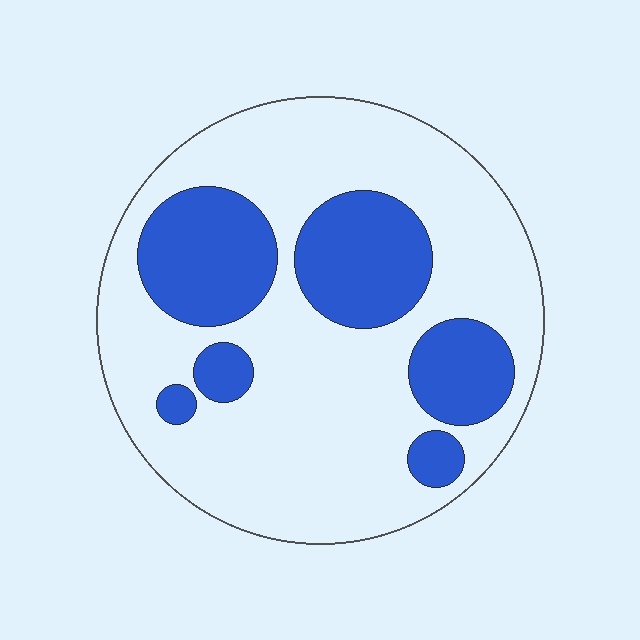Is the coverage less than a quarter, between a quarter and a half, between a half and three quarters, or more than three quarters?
Between a quarter and a half.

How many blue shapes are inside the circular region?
6.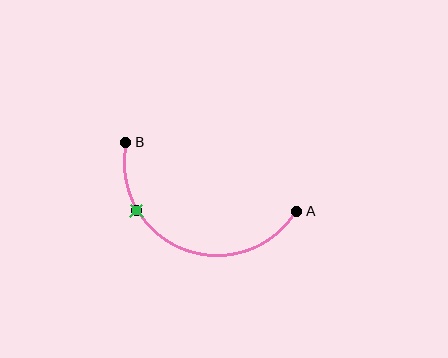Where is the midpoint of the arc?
The arc midpoint is the point on the curve farthest from the straight line joining A and B. It sits below that line.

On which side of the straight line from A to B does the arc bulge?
The arc bulges below the straight line connecting A and B.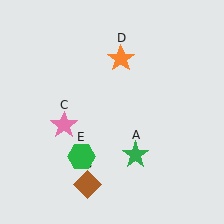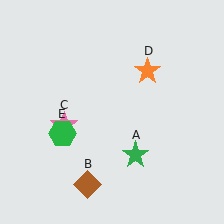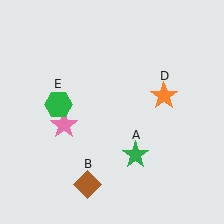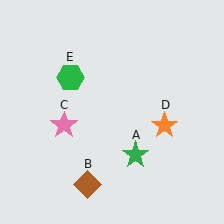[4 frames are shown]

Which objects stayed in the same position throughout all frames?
Green star (object A) and brown diamond (object B) and pink star (object C) remained stationary.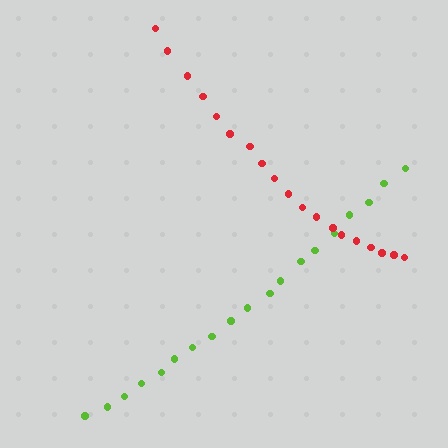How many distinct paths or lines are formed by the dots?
There are 2 distinct paths.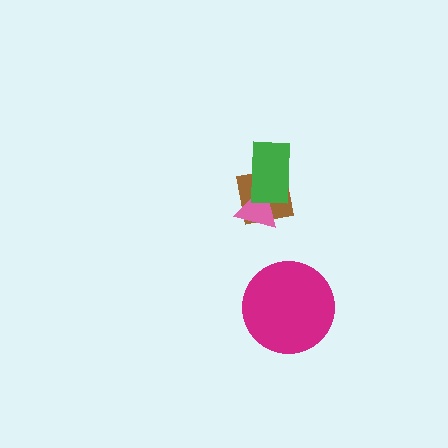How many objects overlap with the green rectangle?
2 objects overlap with the green rectangle.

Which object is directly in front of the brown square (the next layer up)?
The pink triangle is directly in front of the brown square.